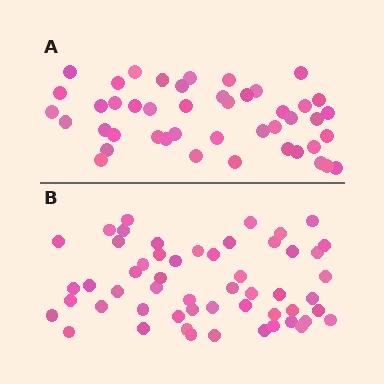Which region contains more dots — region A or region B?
Region B (the bottom region) has more dots.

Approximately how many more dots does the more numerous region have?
Region B has roughly 8 or so more dots than region A.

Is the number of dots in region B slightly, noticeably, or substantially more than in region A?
Region B has only slightly more — the two regions are fairly close. The ratio is roughly 1.2 to 1.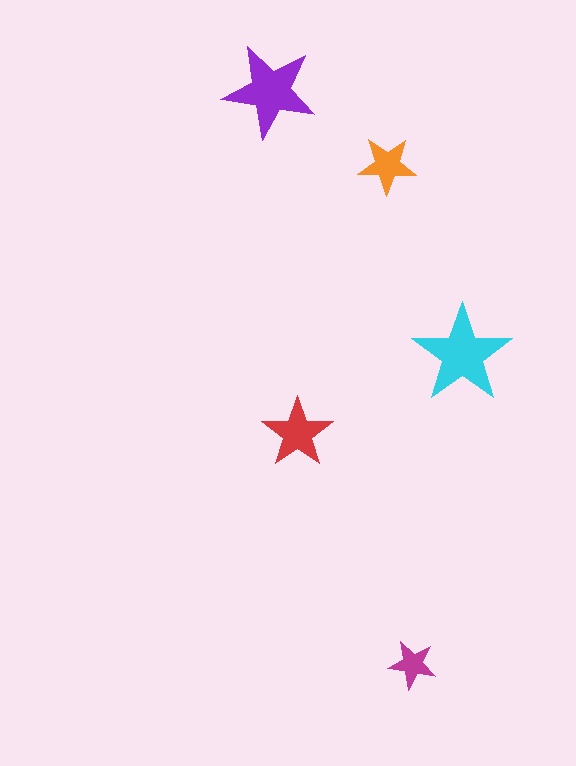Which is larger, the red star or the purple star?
The purple one.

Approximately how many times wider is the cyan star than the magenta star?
About 2 times wider.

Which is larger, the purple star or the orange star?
The purple one.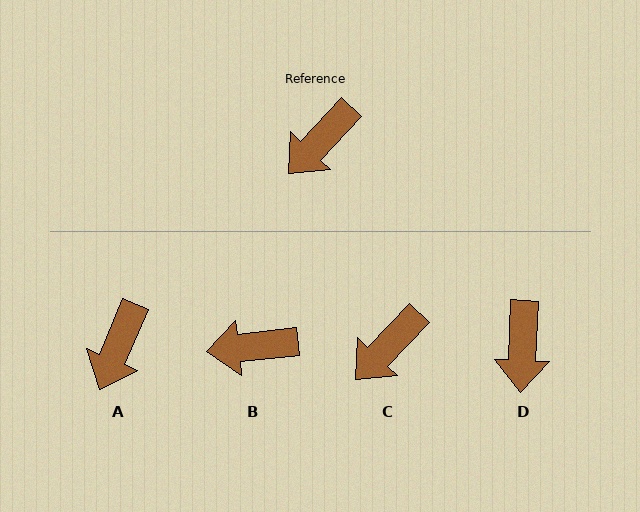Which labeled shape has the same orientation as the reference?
C.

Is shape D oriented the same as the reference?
No, it is off by about 41 degrees.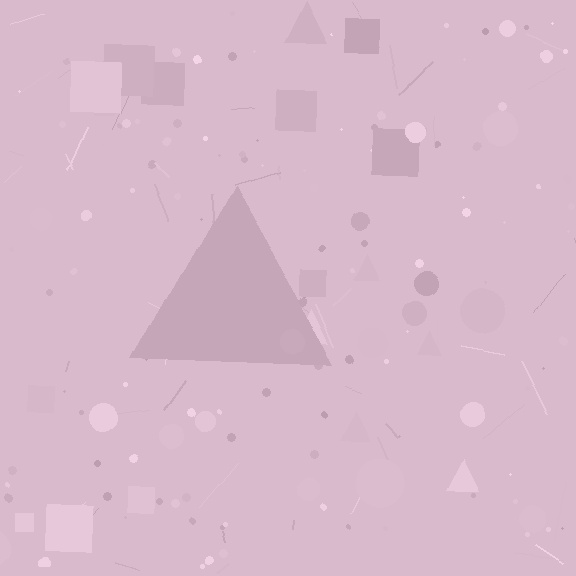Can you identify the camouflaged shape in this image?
The camouflaged shape is a triangle.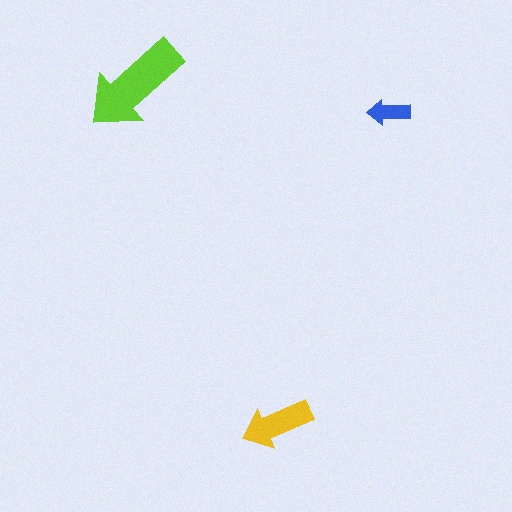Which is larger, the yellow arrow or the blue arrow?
The yellow one.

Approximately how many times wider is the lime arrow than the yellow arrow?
About 1.5 times wider.